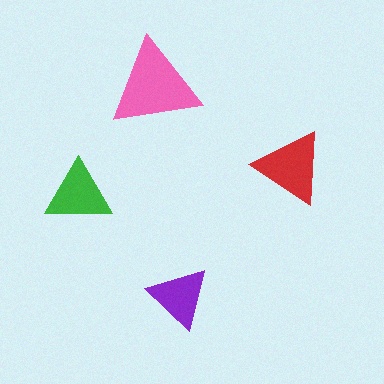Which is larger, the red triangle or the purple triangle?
The red one.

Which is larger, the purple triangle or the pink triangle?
The pink one.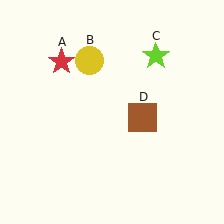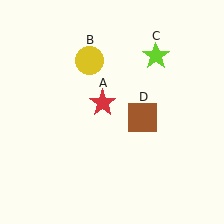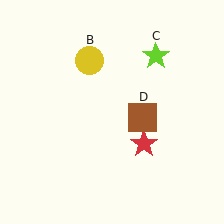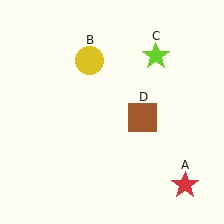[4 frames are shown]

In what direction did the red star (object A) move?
The red star (object A) moved down and to the right.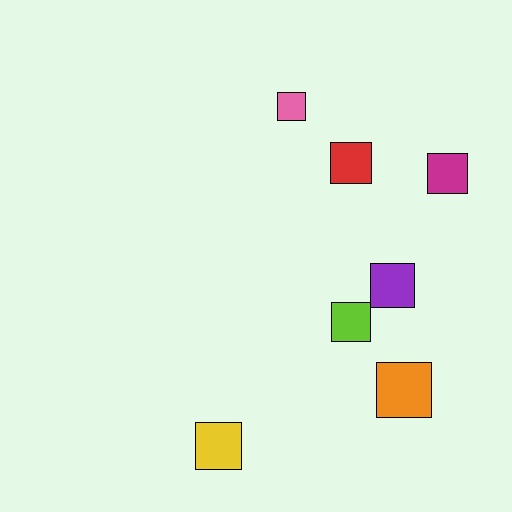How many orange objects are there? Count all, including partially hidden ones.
There is 1 orange object.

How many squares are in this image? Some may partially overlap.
There are 7 squares.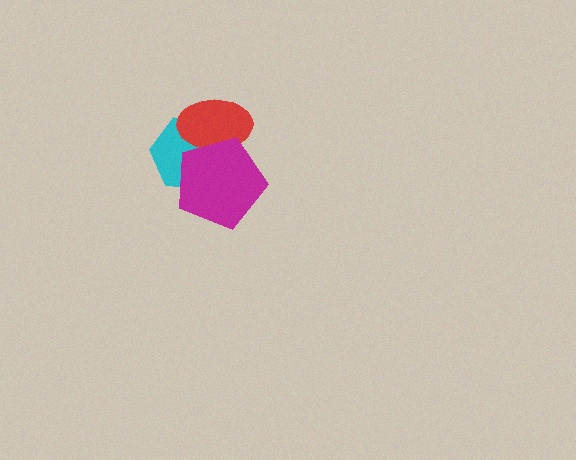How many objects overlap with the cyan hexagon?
2 objects overlap with the cyan hexagon.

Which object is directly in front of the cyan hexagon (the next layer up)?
The red ellipse is directly in front of the cyan hexagon.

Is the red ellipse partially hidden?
Yes, it is partially covered by another shape.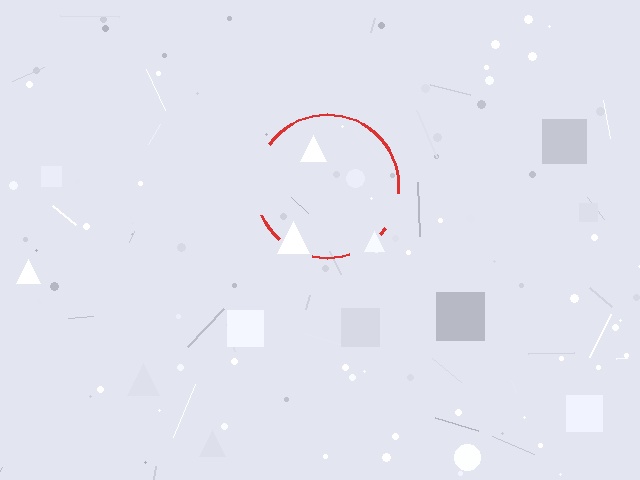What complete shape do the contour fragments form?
The contour fragments form a circle.